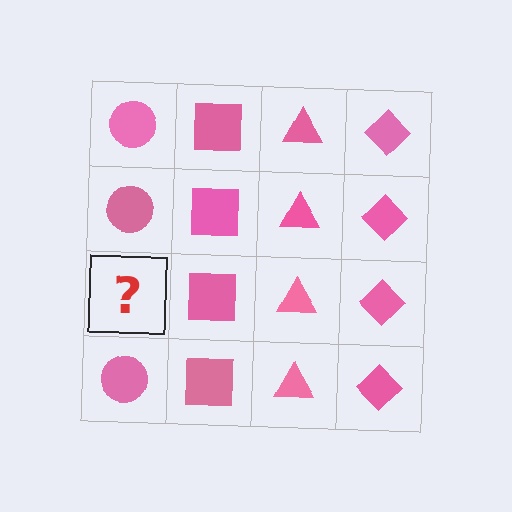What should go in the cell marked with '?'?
The missing cell should contain a pink circle.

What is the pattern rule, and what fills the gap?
The rule is that each column has a consistent shape. The gap should be filled with a pink circle.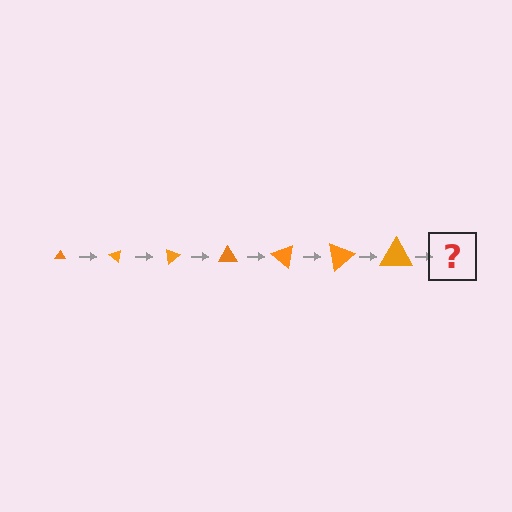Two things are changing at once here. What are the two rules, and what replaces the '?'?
The two rules are that the triangle grows larger each step and it rotates 40 degrees each step. The '?' should be a triangle, larger than the previous one and rotated 280 degrees from the start.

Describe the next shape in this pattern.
It should be a triangle, larger than the previous one and rotated 280 degrees from the start.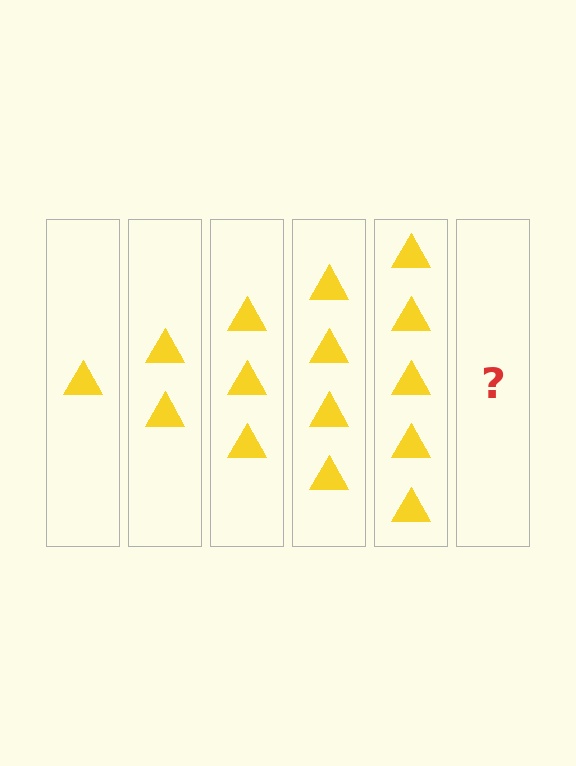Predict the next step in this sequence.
The next step is 6 triangles.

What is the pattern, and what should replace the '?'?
The pattern is that each step adds one more triangle. The '?' should be 6 triangles.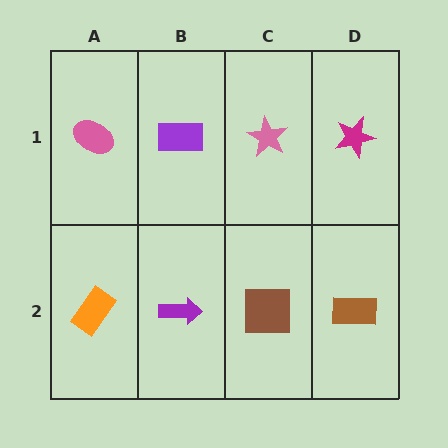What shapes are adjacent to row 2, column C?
A pink star (row 1, column C), a purple arrow (row 2, column B), a brown rectangle (row 2, column D).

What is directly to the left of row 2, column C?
A purple arrow.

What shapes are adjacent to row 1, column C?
A brown square (row 2, column C), a purple rectangle (row 1, column B), a magenta star (row 1, column D).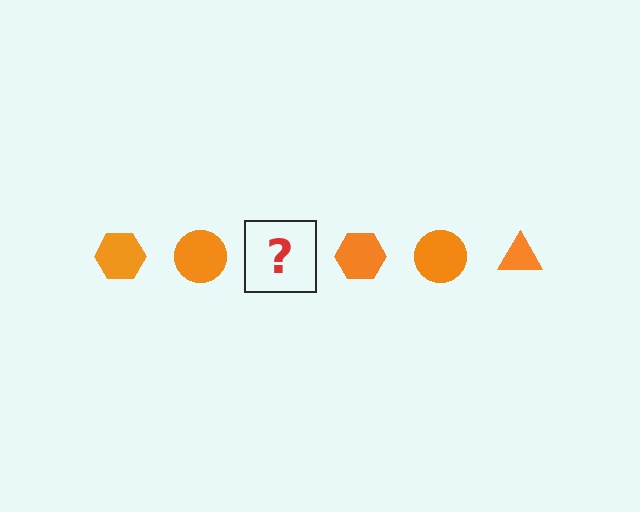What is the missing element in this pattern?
The missing element is an orange triangle.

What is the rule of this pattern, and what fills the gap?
The rule is that the pattern cycles through hexagon, circle, triangle shapes in orange. The gap should be filled with an orange triangle.